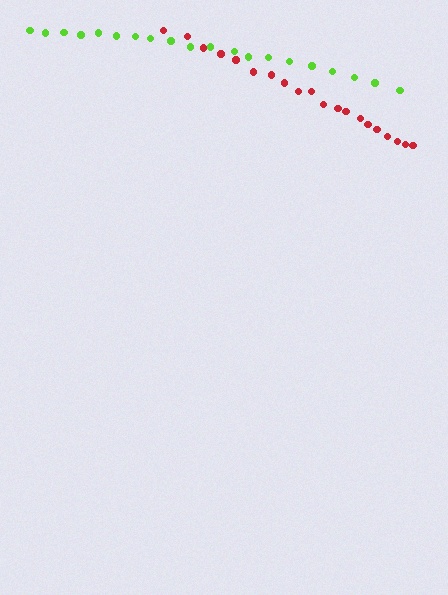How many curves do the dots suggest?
There are 2 distinct paths.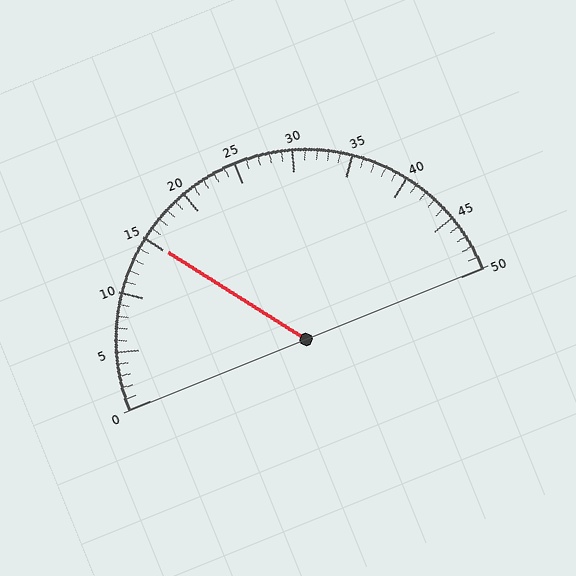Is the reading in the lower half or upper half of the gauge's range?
The reading is in the lower half of the range (0 to 50).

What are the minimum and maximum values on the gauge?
The gauge ranges from 0 to 50.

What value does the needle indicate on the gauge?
The needle indicates approximately 15.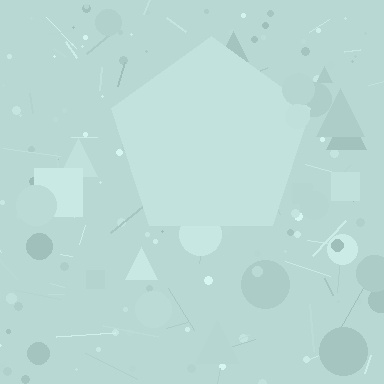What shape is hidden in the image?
A pentagon is hidden in the image.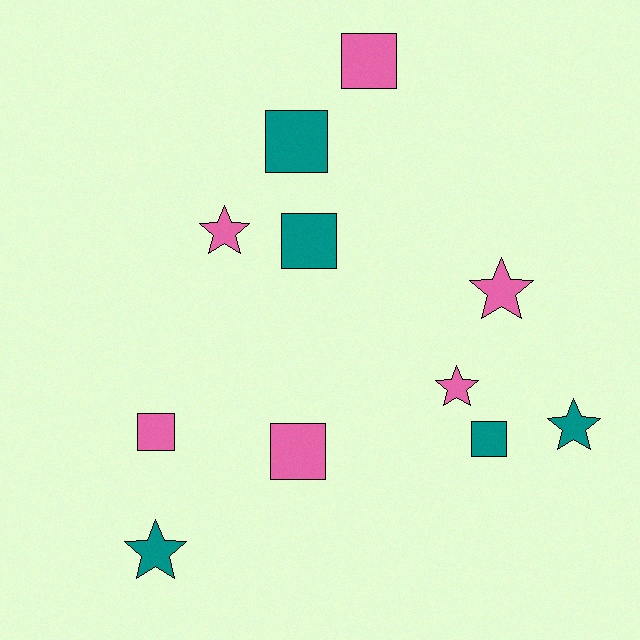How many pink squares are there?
There are 3 pink squares.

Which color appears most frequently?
Pink, with 6 objects.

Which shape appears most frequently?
Square, with 6 objects.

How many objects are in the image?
There are 11 objects.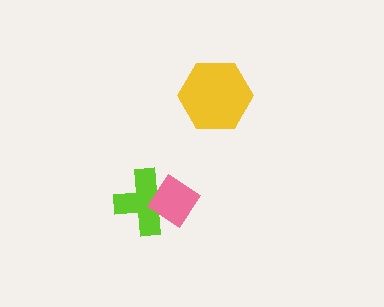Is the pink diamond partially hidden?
No, no other shape covers it.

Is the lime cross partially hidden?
Yes, it is partially covered by another shape.